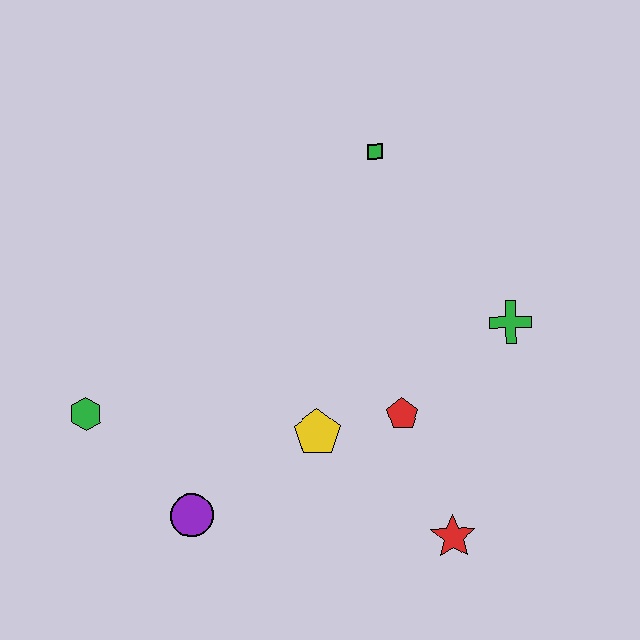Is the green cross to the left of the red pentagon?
No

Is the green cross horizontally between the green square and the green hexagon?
No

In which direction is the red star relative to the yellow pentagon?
The red star is to the right of the yellow pentagon.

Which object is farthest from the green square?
The purple circle is farthest from the green square.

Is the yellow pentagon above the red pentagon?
No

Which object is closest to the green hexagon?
The purple circle is closest to the green hexagon.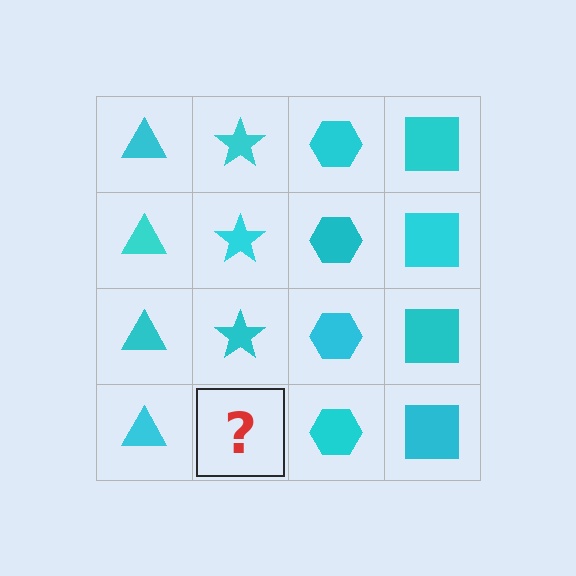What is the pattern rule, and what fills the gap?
The rule is that each column has a consistent shape. The gap should be filled with a cyan star.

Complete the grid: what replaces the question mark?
The question mark should be replaced with a cyan star.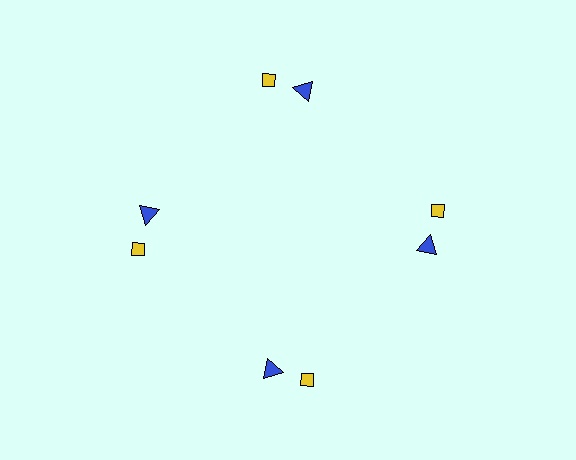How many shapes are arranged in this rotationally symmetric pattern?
There are 8 shapes, arranged in 4 groups of 2.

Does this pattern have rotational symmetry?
Yes, this pattern has 4-fold rotational symmetry. It looks the same after rotating 90 degrees around the center.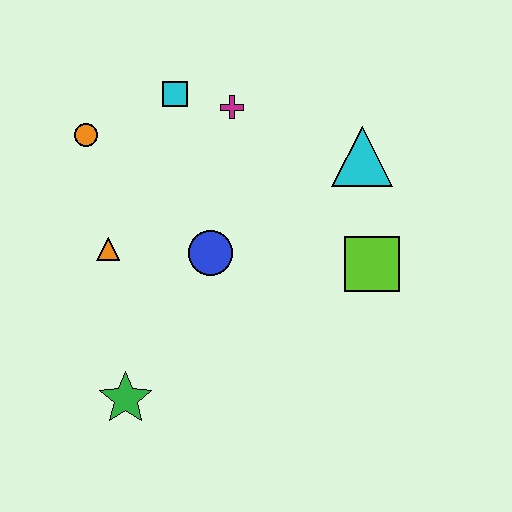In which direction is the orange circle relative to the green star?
The orange circle is above the green star.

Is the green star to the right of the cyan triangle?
No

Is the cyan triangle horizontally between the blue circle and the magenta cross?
No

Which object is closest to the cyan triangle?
The lime square is closest to the cyan triangle.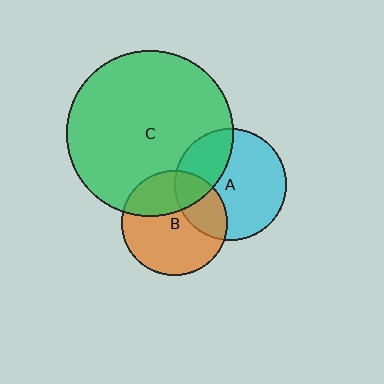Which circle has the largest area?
Circle C (green).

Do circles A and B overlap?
Yes.